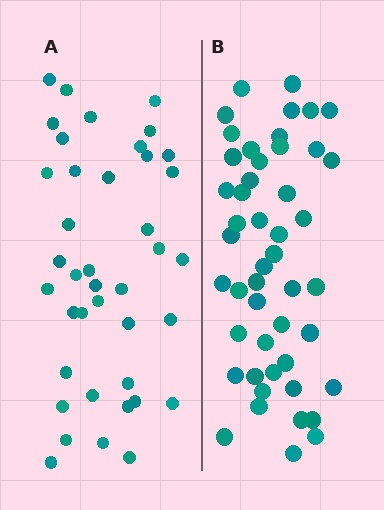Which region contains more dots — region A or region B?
Region B (the right region) has more dots.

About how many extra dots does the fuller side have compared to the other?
Region B has roughly 8 or so more dots than region A.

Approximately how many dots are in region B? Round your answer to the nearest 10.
About 50 dots. (The exact count is 48, which rounds to 50.)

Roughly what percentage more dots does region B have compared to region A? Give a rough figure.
About 20% more.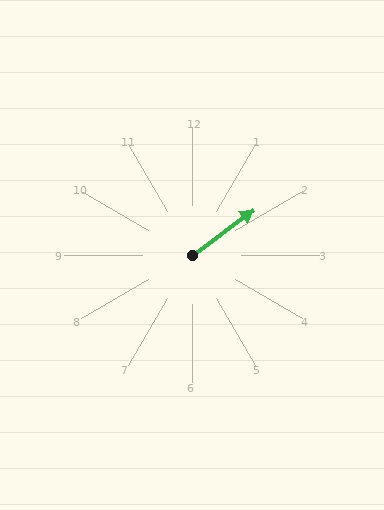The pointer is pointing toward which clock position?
Roughly 2 o'clock.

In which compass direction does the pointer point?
Northeast.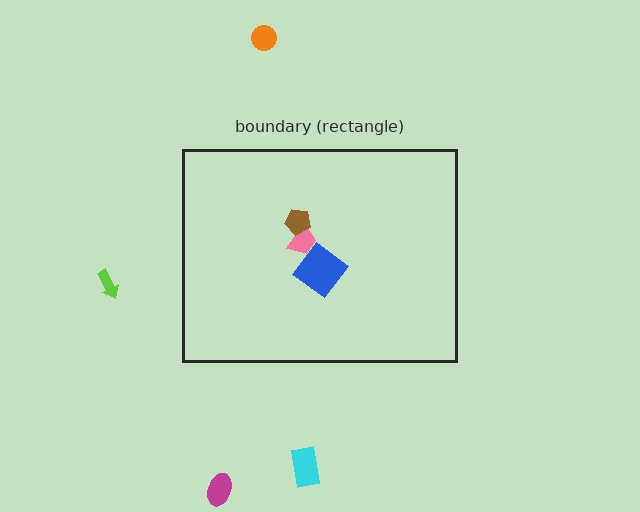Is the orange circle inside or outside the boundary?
Outside.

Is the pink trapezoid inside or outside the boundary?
Inside.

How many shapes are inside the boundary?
3 inside, 4 outside.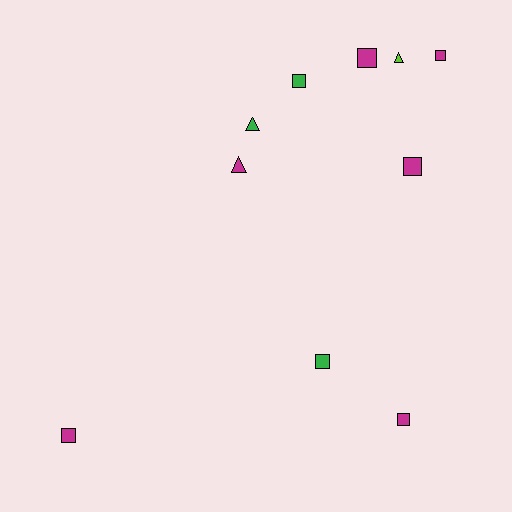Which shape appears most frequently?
Square, with 7 objects.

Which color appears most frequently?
Magenta, with 6 objects.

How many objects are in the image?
There are 10 objects.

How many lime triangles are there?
There is 1 lime triangle.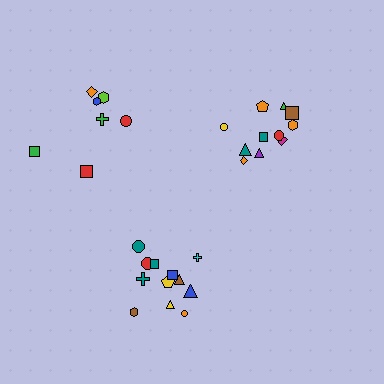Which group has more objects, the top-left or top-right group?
The top-right group.